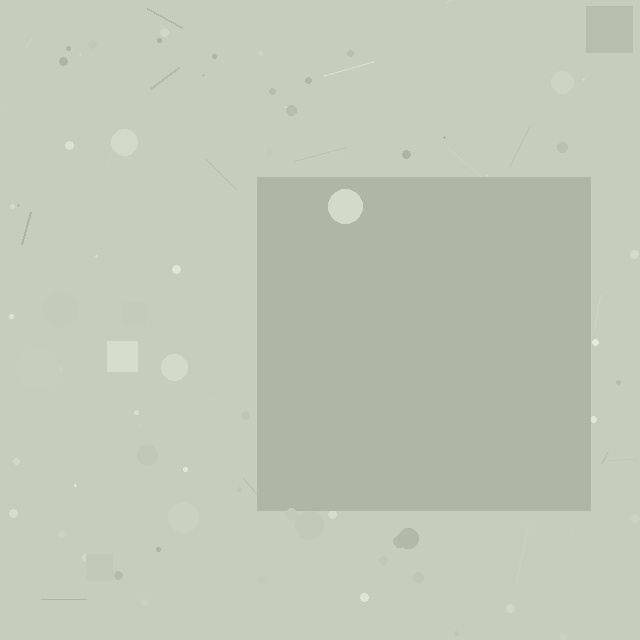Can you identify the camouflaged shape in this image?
The camouflaged shape is a square.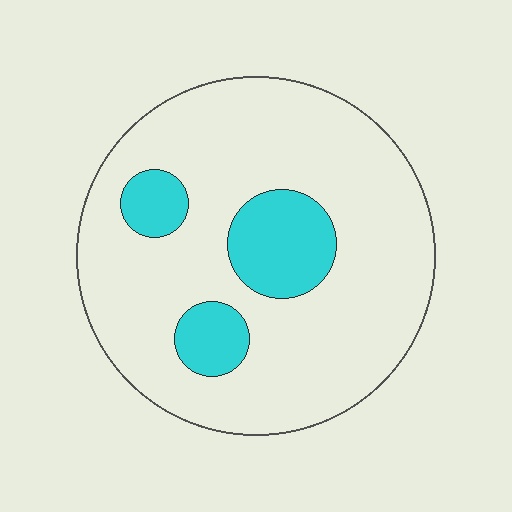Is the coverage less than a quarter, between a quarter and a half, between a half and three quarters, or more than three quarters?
Less than a quarter.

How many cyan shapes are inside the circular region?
3.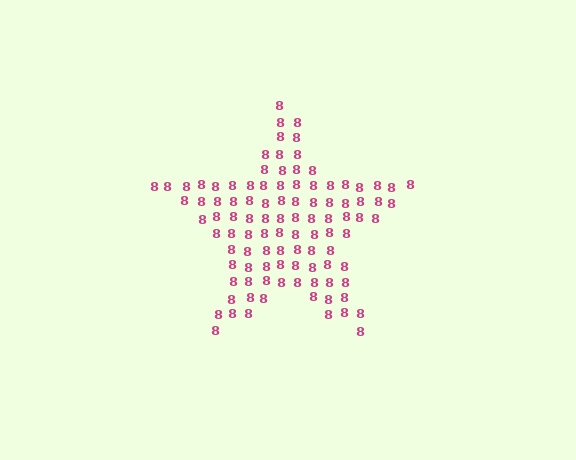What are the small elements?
The small elements are digit 8's.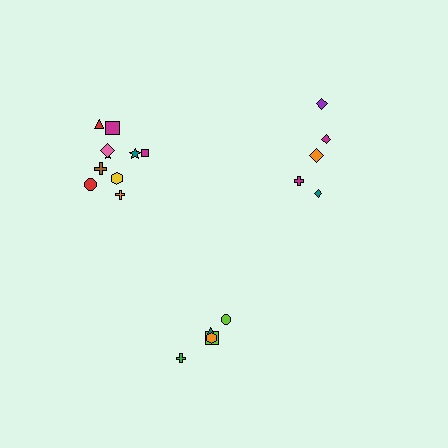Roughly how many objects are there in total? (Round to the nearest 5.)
Roughly 20 objects in total.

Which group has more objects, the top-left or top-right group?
The top-left group.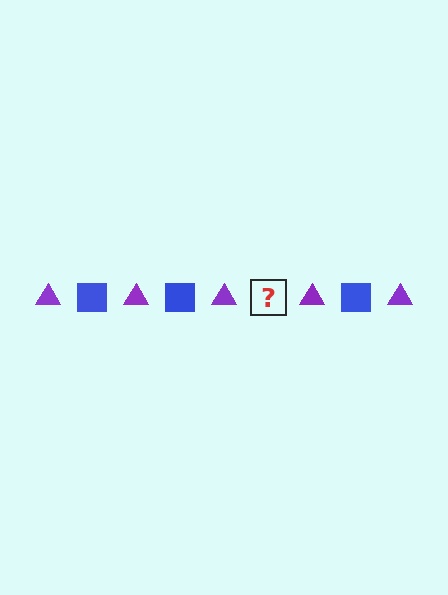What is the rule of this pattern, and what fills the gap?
The rule is that the pattern alternates between purple triangle and blue square. The gap should be filled with a blue square.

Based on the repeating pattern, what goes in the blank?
The blank should be a blue square.